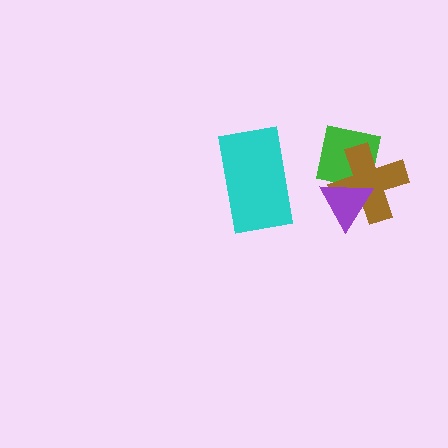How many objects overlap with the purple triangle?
2 objects overlap with the purple triangle.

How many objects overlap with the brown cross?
2 objects overlap with the brown cross.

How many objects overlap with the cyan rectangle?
0 objects overlap with the cyan rectangle.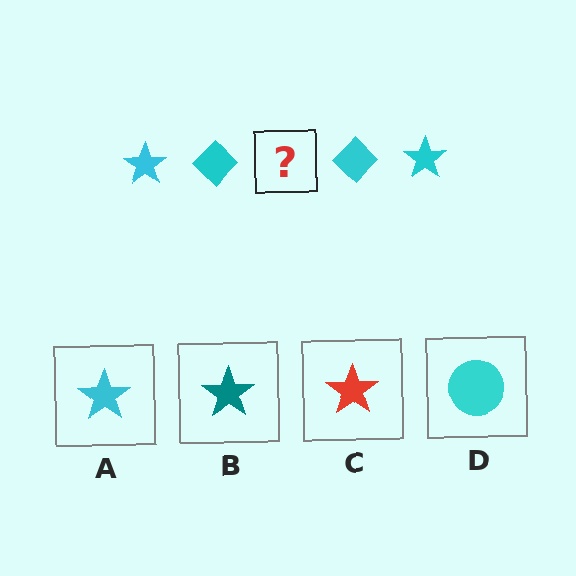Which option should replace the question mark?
Option A.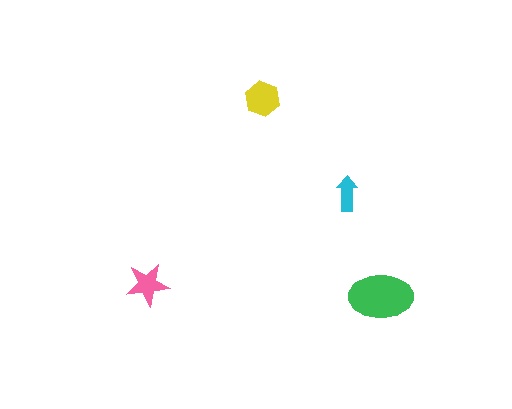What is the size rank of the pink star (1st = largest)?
3rd.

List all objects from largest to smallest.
The green ellipse, the yellow hexagon, the pink star, the cyan arrow.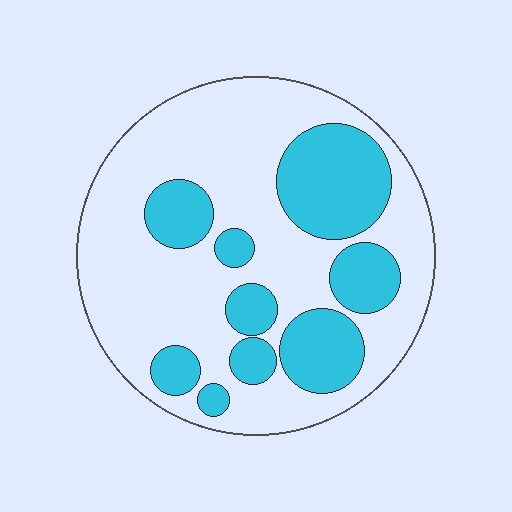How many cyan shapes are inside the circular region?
9.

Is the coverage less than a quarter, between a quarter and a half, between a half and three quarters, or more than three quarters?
Between a quarter and a half.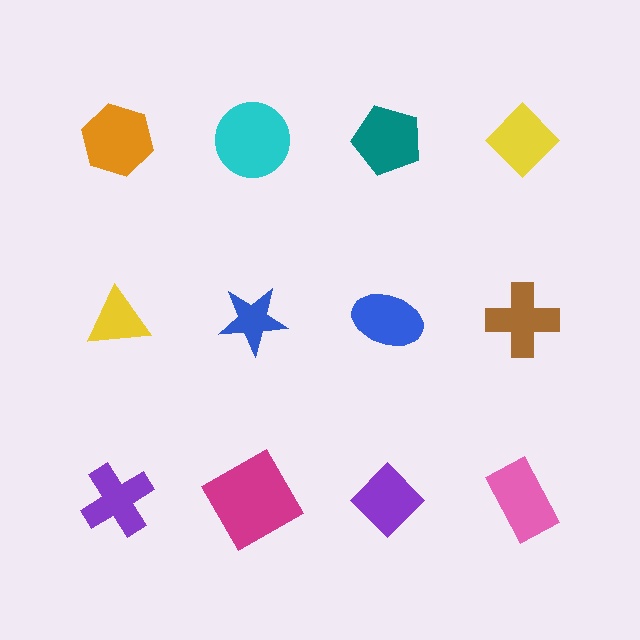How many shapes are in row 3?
4 shapes.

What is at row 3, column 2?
A magenta diamond.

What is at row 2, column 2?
A blue star.